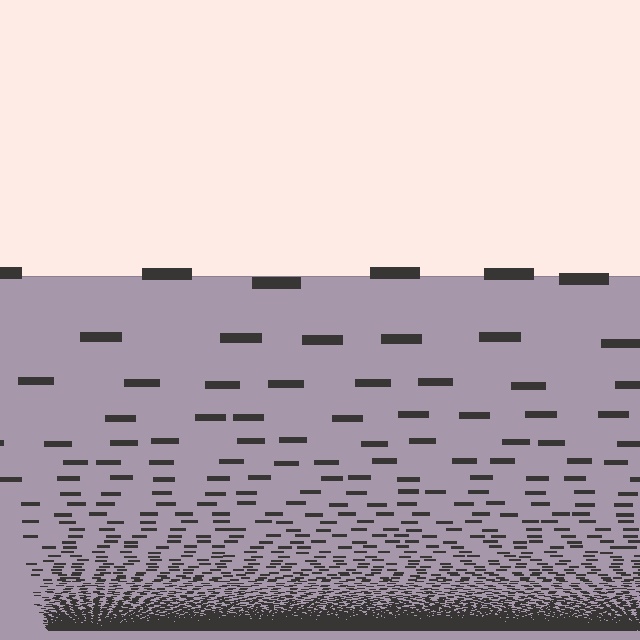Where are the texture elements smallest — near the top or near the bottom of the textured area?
Near the bottom.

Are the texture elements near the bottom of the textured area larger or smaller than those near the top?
Smaller. The gradient is inverted — elements near the bottom are smaller and denser.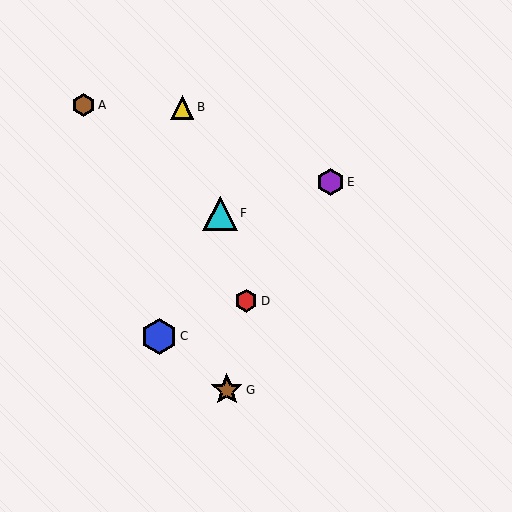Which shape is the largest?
The blue hexagon (labeled C) is the largest.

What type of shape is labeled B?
Shape B is a yellow triangle.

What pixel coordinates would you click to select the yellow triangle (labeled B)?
Click at (182, 107) to select the yellow triangle B.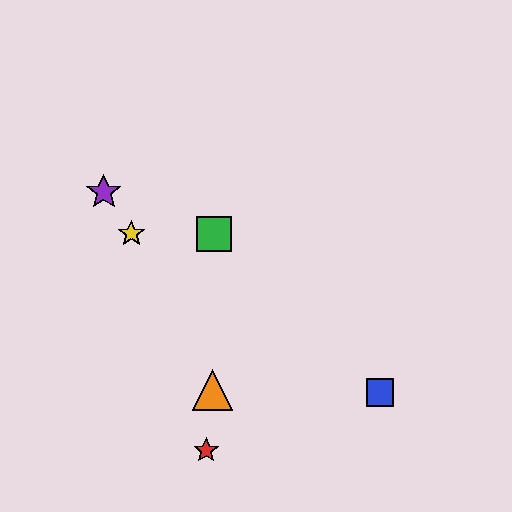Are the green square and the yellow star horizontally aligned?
Yes, both are at y≈234.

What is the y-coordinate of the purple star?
The purple star is at y≈192.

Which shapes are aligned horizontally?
The green square, the yellow star are aligned horizontally.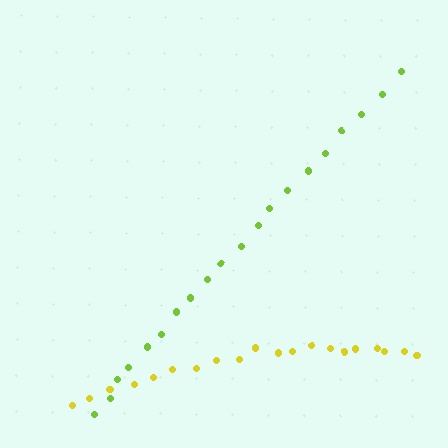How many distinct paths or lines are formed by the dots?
There are 2 distinct paths.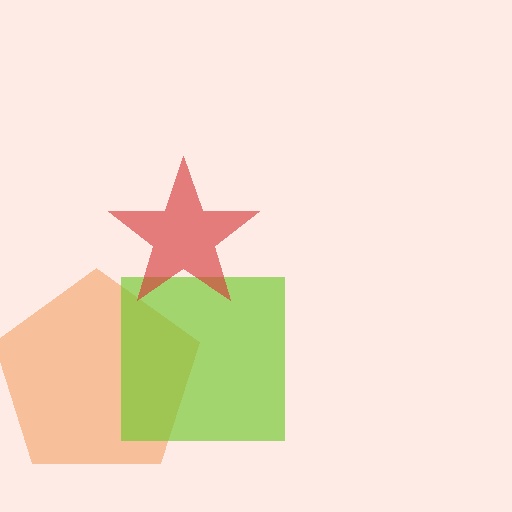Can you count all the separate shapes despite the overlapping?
Yes, there are 3 separate shapes.